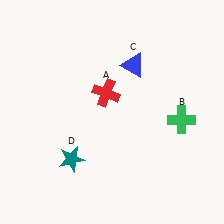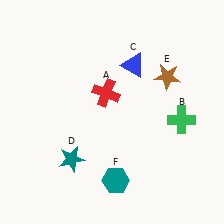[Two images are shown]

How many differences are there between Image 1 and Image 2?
There are 2 differences between the two images.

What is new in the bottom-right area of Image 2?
A teal hexagon (F) was added in the bottom-right area of Image 2.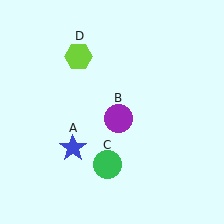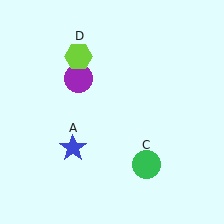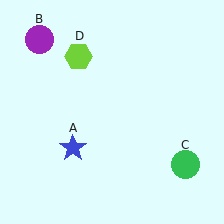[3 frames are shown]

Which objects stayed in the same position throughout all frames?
Blue star (object A) and lime hexagon (object D) remained stationary.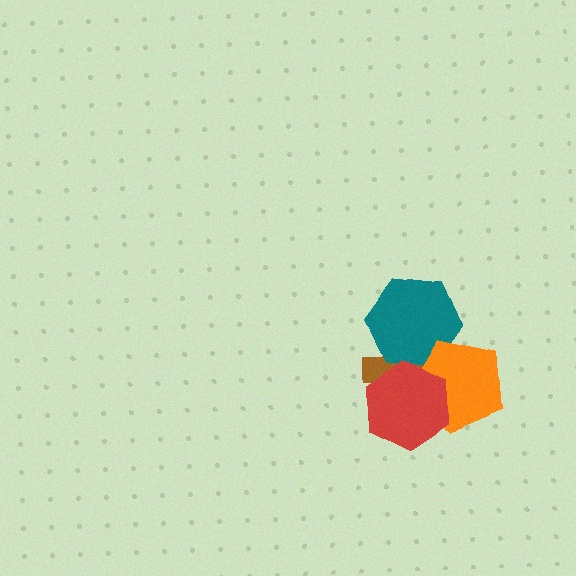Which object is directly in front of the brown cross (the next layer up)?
The teal hexagon is directly in front of the brown cross.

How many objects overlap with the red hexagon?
3 objects overlap with the red hexagon.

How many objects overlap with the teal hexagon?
3 objects overlap with the teal hexagon.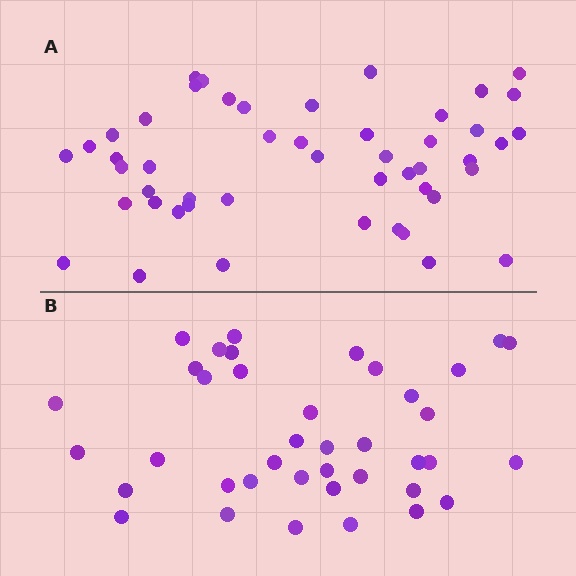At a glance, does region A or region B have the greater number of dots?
Region A (the top region) has more dots.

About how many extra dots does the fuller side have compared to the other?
Region A has roughly 10 or so more dots than region B.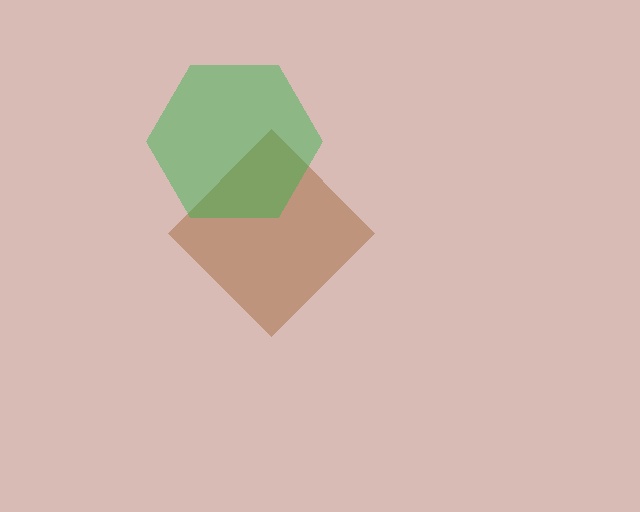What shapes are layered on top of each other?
The layered shapes are: a brown diamond, a green hexagon.